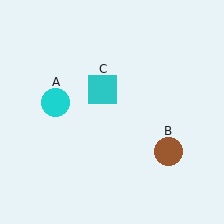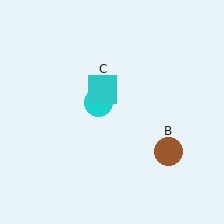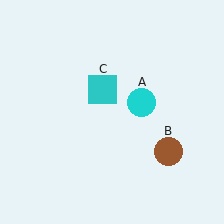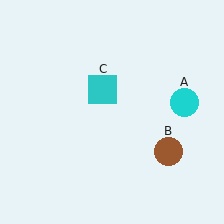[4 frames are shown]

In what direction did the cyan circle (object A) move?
The cyan circle (object A) moved right.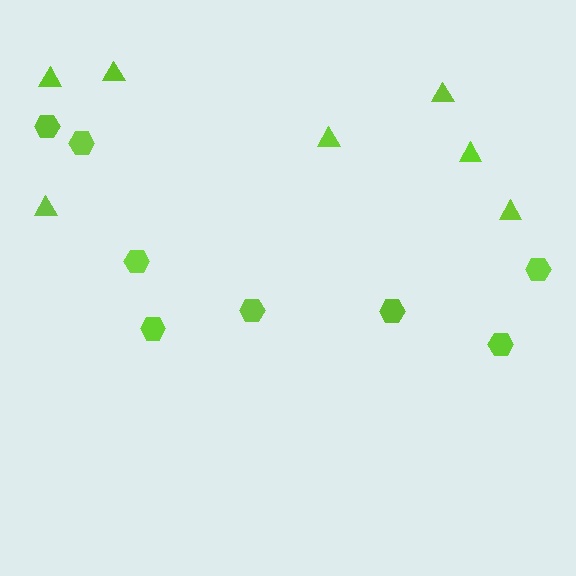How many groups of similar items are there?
There are 2 groups: one group of triangles (7) and one group of hexagons (8).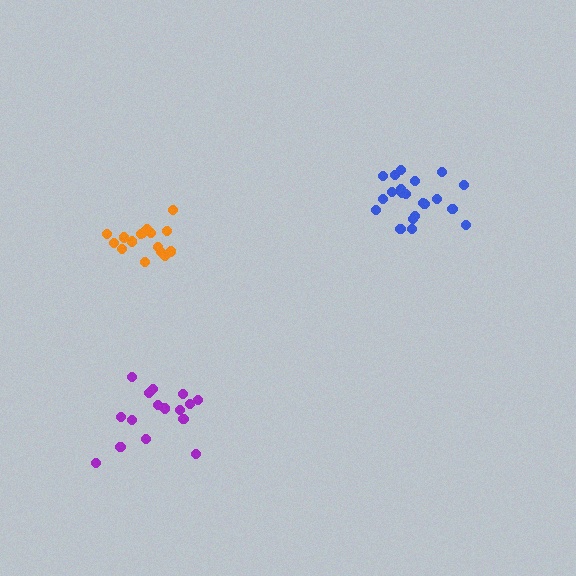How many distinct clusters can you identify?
There are 3 distinct clusters.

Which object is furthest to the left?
The orange cluster is leftmost.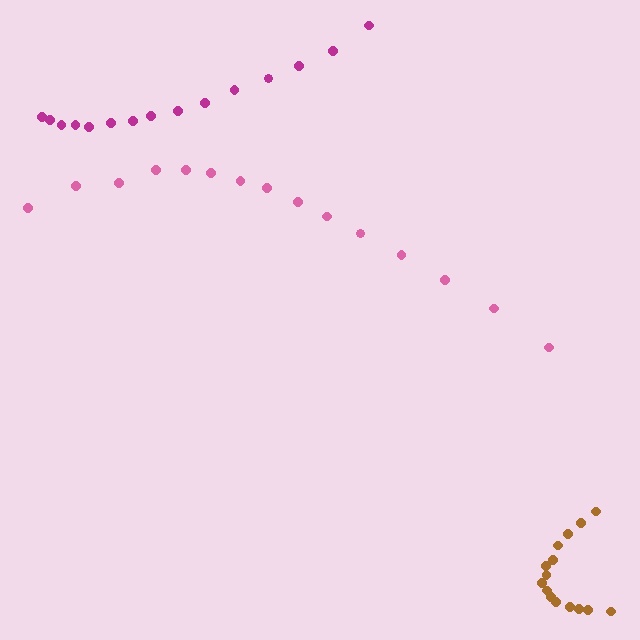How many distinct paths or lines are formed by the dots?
There are 3 distinct paths.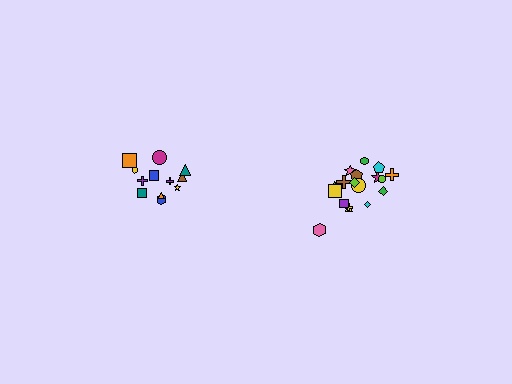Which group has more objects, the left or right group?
The right group.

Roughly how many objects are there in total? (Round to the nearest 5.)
Roughly 30 objects in total.